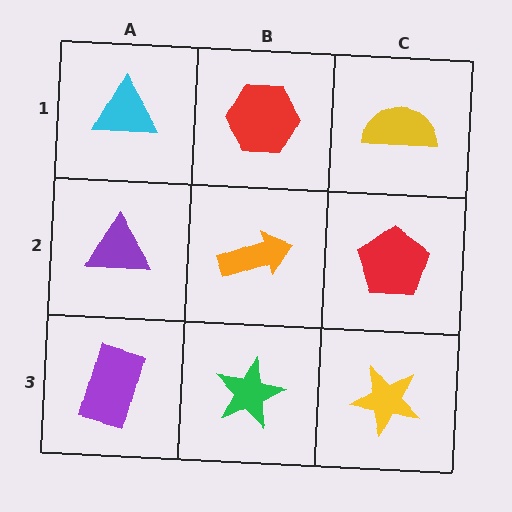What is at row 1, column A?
A cyan triangle.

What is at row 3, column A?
A purple rectangle.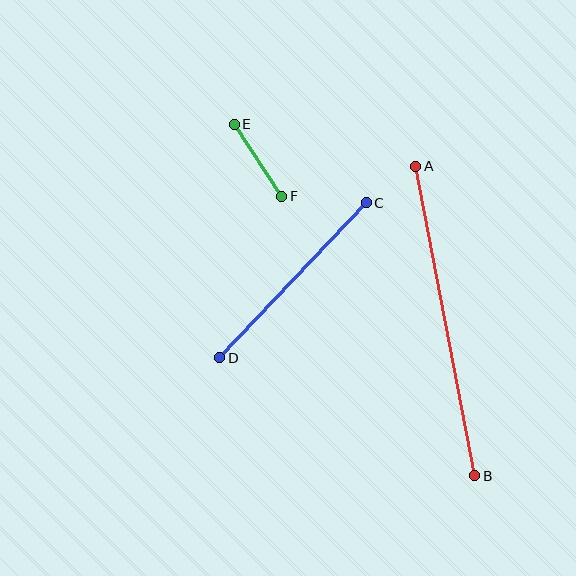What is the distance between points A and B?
The distance is approximately 315 pixels.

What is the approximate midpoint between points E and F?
The midpoint is at approximately (258, 160) pixels.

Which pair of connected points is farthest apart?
Points A and B are farthest apart.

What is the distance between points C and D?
The distance is approximately 213 pixels.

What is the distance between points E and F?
The distance is approximately 86 pixels.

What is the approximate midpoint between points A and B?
The midpoint is at approximately (445, 321) pixels.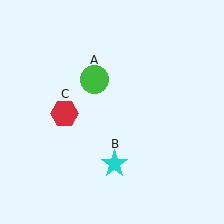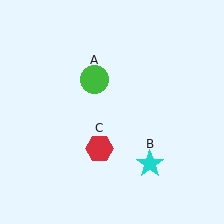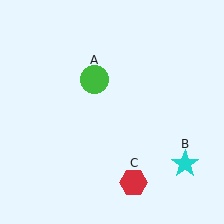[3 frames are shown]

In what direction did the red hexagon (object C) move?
The red hexagon (object C) moved down and to the right.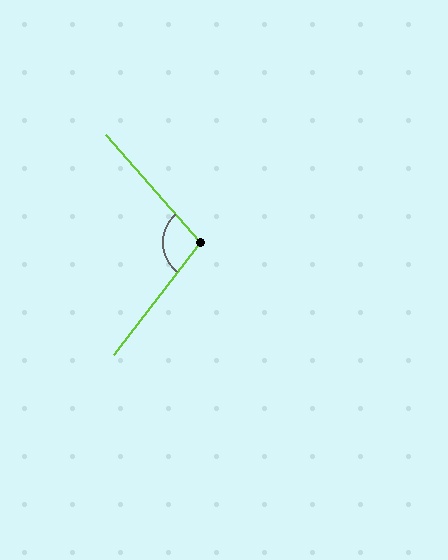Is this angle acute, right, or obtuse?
It is obtuse.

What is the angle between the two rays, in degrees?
Approximately 101 degrees.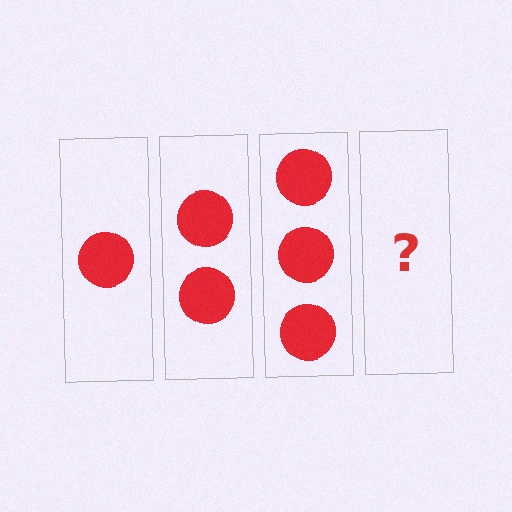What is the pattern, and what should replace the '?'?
The pattern is that each step adds one more circle. The '?' should be 4 circles.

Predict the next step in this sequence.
The next step is 4 circles.